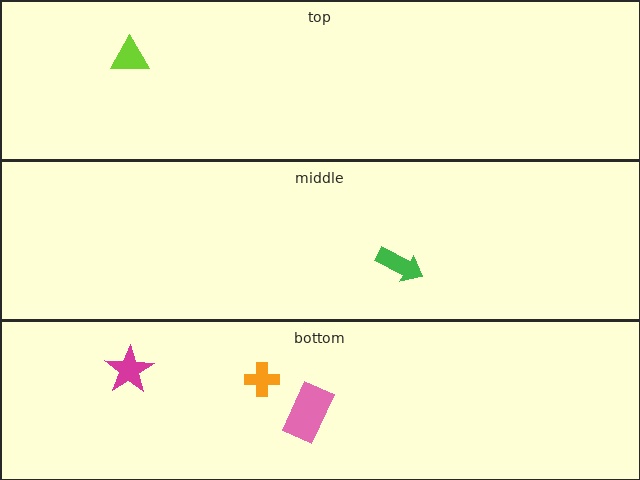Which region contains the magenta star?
The bottom region.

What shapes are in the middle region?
The green arrow.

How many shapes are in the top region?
1.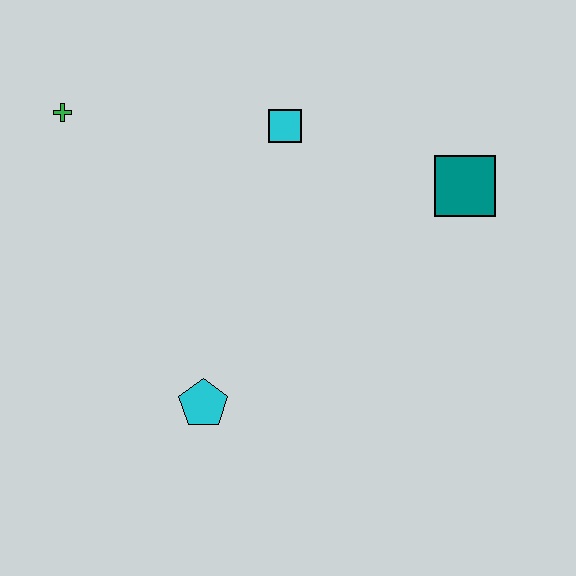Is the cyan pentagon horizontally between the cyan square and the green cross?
Yes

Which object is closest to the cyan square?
The teal square is closest to the cyan square.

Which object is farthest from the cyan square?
The cyan pentagon is farthest from the cyan square.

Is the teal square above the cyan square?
No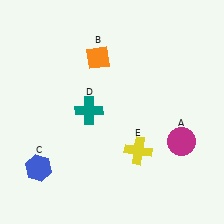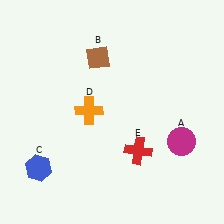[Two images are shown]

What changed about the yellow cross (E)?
In Image 1, E is yellow. In Image 2, it changed to red.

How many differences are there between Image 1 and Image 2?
There are 3 differences between the two images.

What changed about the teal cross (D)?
In Image 1, D is teal. In Image 2, it changed to orange.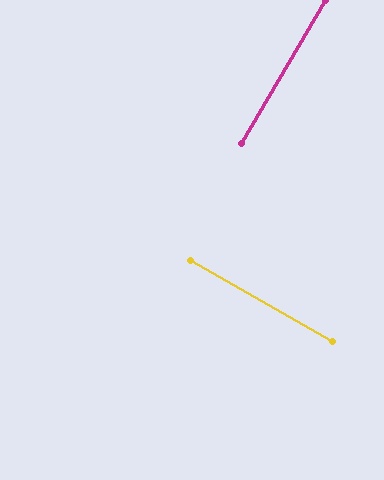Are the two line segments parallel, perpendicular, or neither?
Perpendicular — they meet at approximately 89°.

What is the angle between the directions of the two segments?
Approximately 89 degrees.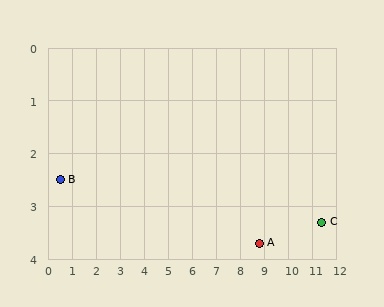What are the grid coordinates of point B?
Point B is at approximately (0.5, 2.5).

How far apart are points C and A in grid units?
Points C and A are about 2.6 grid units apart.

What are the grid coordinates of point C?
Point C is at approximately (11.4, 3.3).